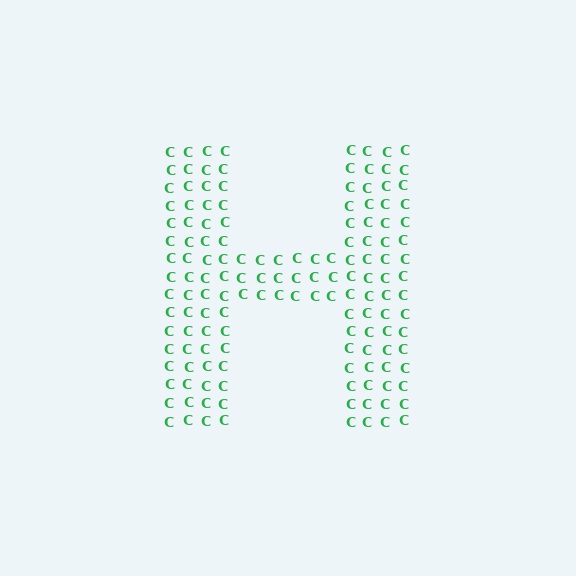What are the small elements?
The small elements are letter C's.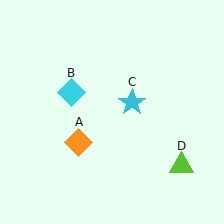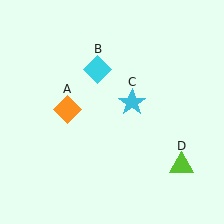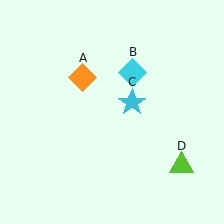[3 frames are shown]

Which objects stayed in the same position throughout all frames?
Cyan star (object C) and lime triangle (object D) remained stationary.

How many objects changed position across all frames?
2 objects changed position: orange diamond (object A), cyan diamond (object B).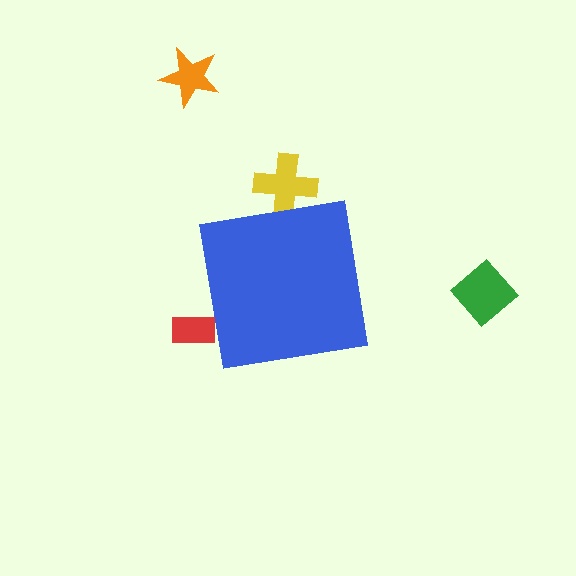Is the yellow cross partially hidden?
Yes, the yellow cross is partially hidden behind the blue square.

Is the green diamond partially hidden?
No, the green diamond is fully visible.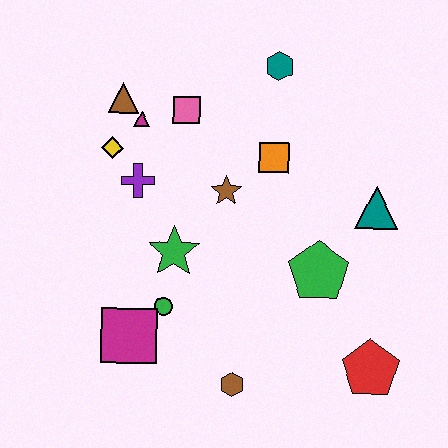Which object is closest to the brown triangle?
The magenta triangle is closest to the brown triangle.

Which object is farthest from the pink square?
The red pentagon is farthest from the pink square.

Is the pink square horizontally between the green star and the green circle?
No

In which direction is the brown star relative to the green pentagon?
The brown star is to the left of the green pentagon.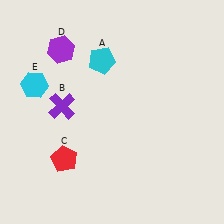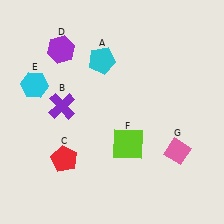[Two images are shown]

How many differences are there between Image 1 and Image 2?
There are 2 differences between the two images.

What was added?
A lime square (F), a pink diamond (G) were added in Image 2.